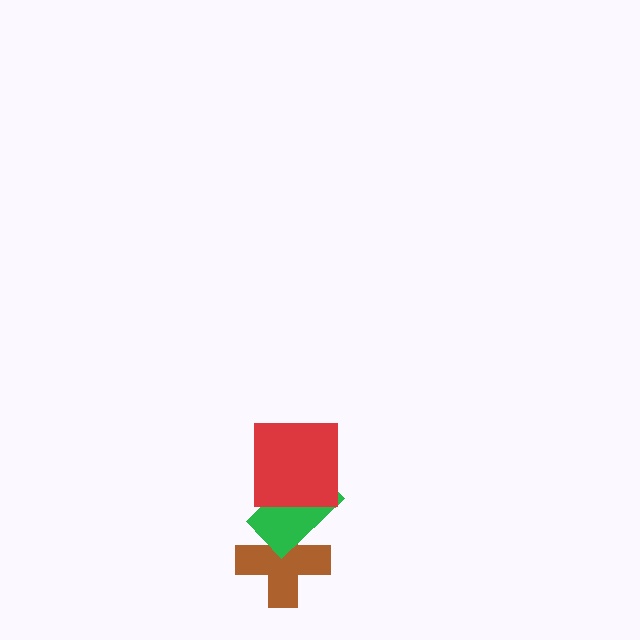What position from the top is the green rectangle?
The green rectangle is 2nd from the top.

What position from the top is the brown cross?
The brown cross is 3rd from the top.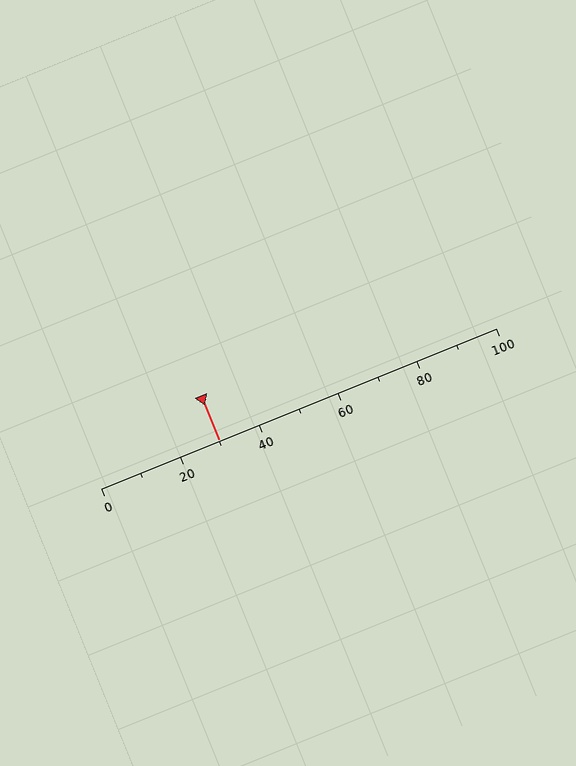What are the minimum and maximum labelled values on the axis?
The axis runs from 0 to 100.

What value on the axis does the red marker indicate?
The marker indicates approximately 30.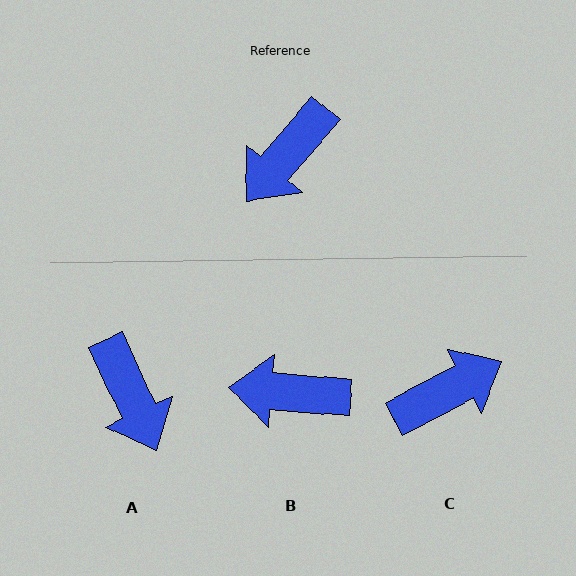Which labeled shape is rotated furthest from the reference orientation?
C, about 159 degrees away.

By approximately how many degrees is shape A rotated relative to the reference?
Approximately 65 degrees counter-clockwise.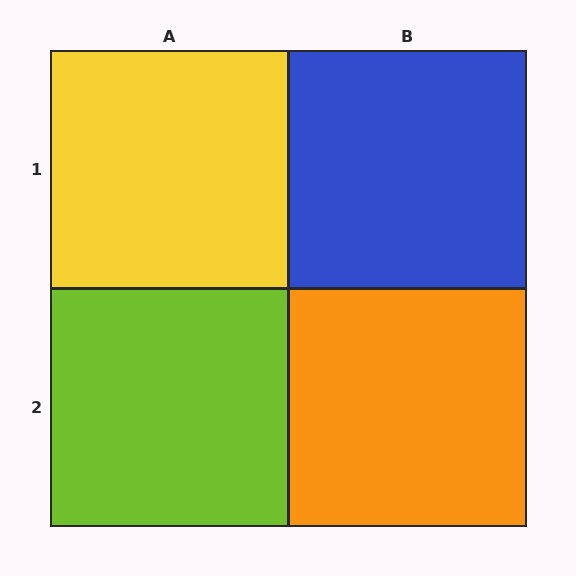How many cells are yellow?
1 cell is yellow.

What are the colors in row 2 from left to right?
Lime, orange.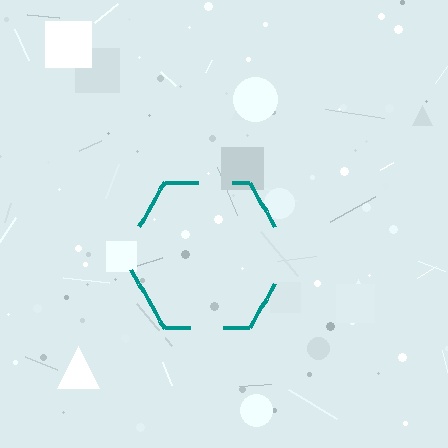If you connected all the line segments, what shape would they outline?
They would outline a hexagon.